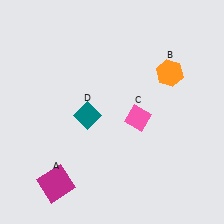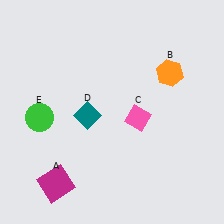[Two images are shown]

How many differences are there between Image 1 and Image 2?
There is 1 difference between the two images.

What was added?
A green circle (E) was added in Image 2.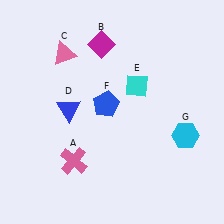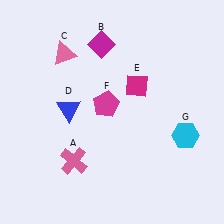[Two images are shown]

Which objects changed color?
E changed from cyan to magenta. F changed from blue to magenta.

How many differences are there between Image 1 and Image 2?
There are 2 differences between the two images.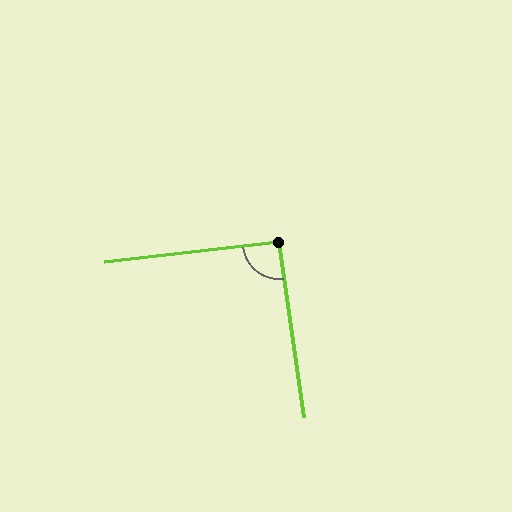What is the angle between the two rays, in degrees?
Approximately 92 degrees.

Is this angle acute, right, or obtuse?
It is approximately a right angle.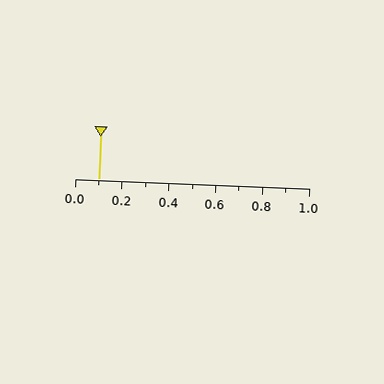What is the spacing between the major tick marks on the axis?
The major ticks are spaced 0.2 apart.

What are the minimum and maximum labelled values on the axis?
The axis runs from 0.0 to 1.0.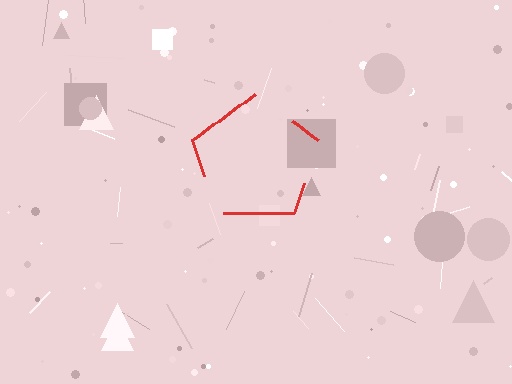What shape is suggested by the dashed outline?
The dashed outline suggests a pentagon.